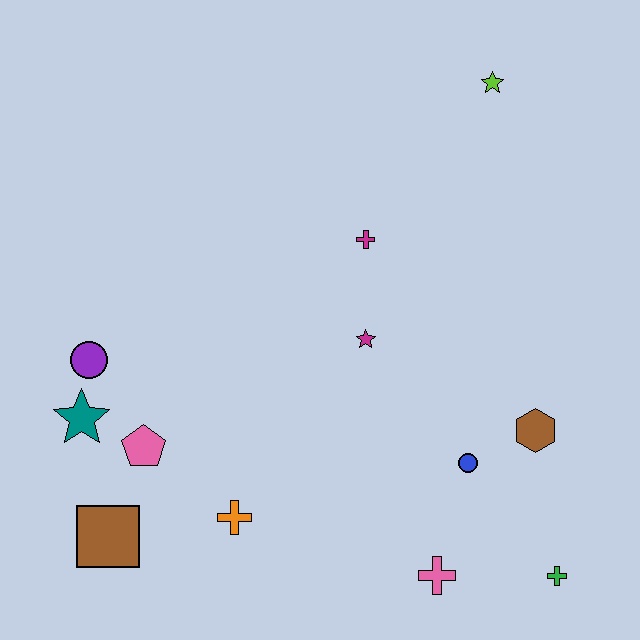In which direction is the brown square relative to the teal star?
The brown square is below the teal star.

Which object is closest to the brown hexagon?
The blue circle is closest to the brown hexagon.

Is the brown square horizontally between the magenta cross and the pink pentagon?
No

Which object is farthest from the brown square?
The lime star is farthest from the brown square.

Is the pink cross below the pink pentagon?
Yes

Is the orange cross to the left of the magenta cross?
Yes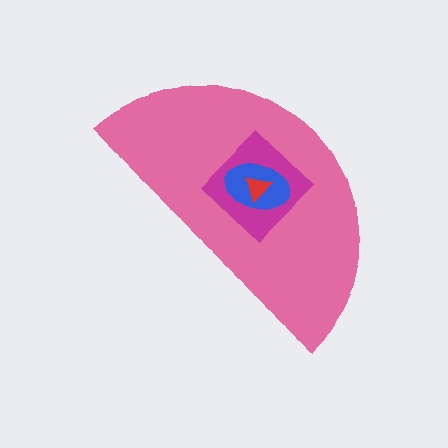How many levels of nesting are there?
4.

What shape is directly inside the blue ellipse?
The red triangle.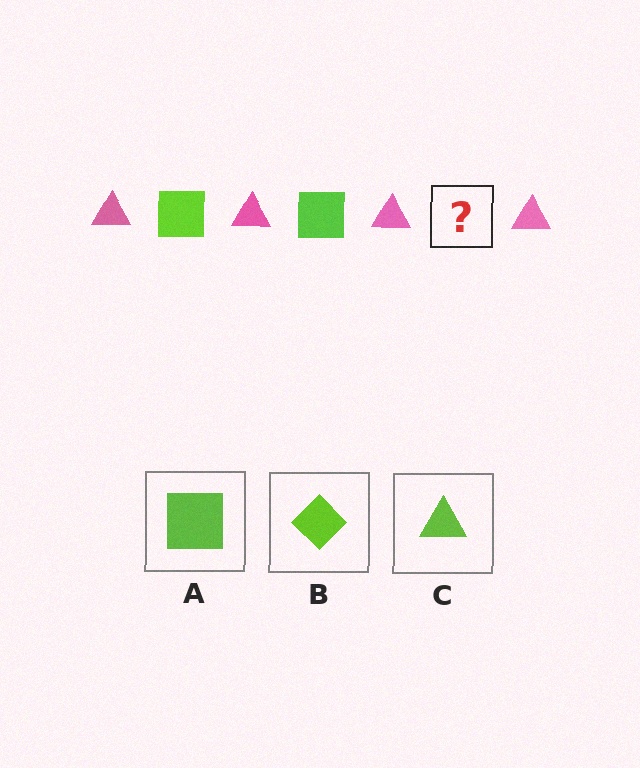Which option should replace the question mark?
Option A.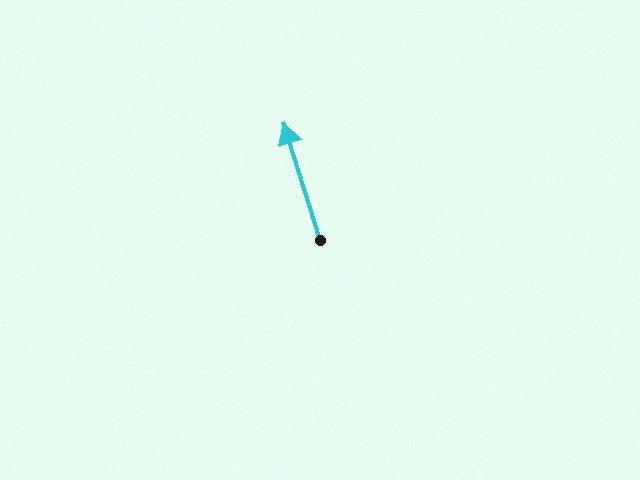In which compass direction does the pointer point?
North.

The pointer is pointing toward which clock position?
Roughly 11 o'clock.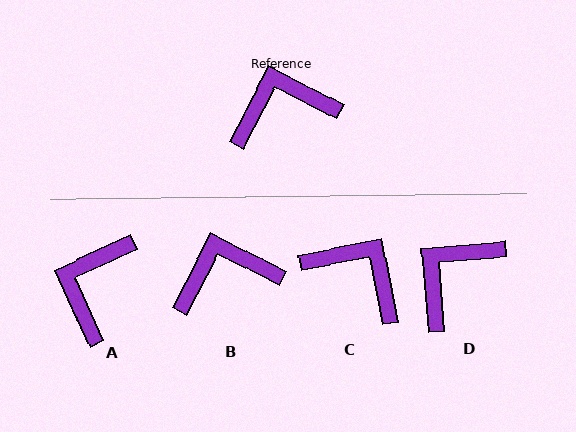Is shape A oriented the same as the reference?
No, it is off by about 52 degrees.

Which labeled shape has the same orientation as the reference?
B.